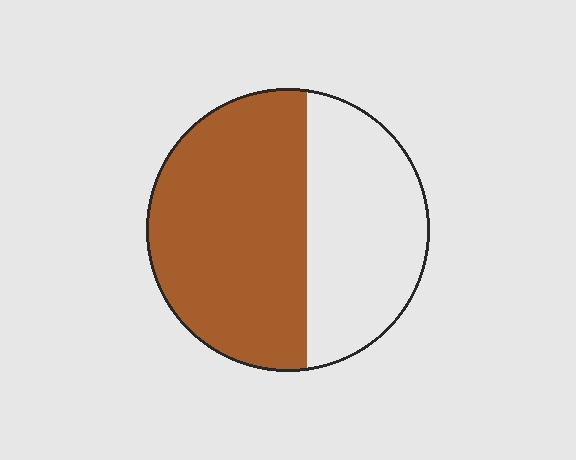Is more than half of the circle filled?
Yes.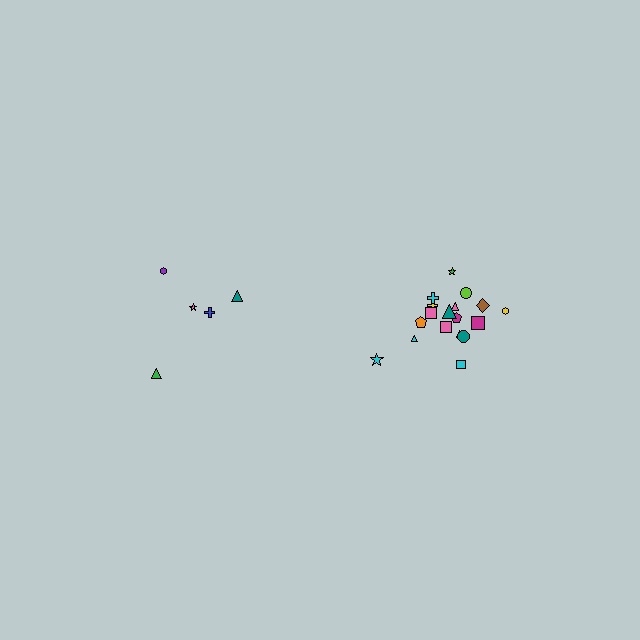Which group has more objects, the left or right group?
The right group.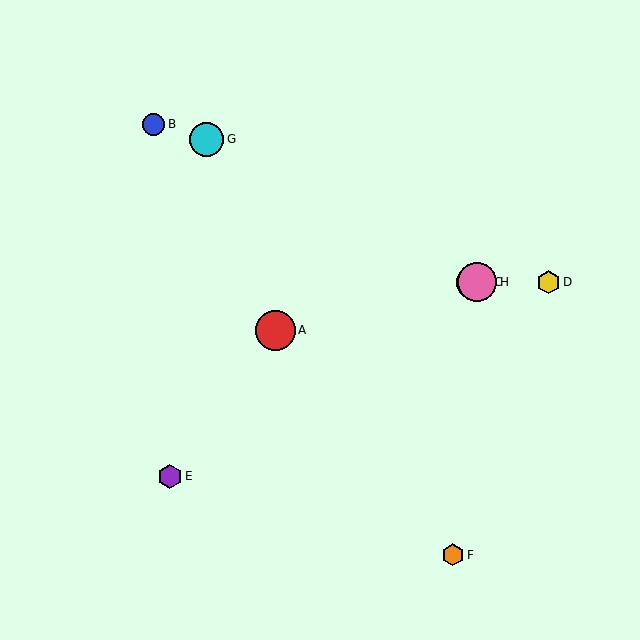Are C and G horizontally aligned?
No, C is at y≈282 and G is at y≈139.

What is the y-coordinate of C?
Object C is at y≈282.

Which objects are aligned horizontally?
Objects C, D, H are aligned horizontally.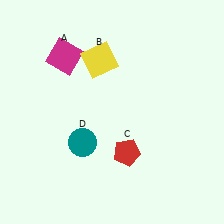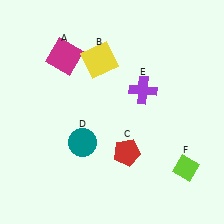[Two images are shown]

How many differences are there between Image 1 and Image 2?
There are 2 differences between the two images.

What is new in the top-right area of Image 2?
A purple cross (E) was added in the top-right area of Image 2.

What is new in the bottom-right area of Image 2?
A lime diamond (F) was added in the bottom-right area of Image 2.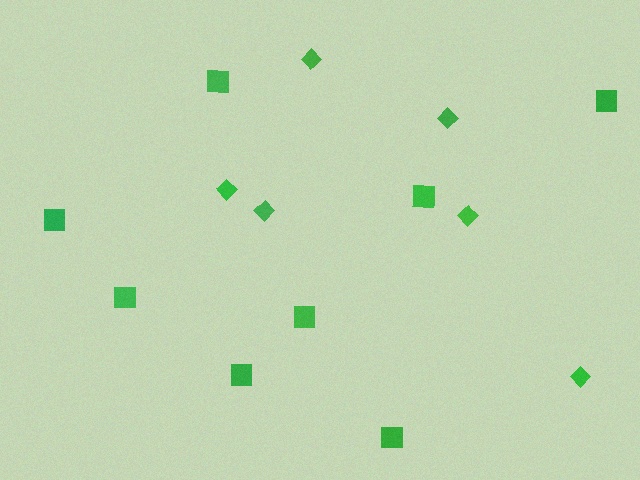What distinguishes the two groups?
There are 2 groups: one group of diamonds (6) and one group of squares (8).